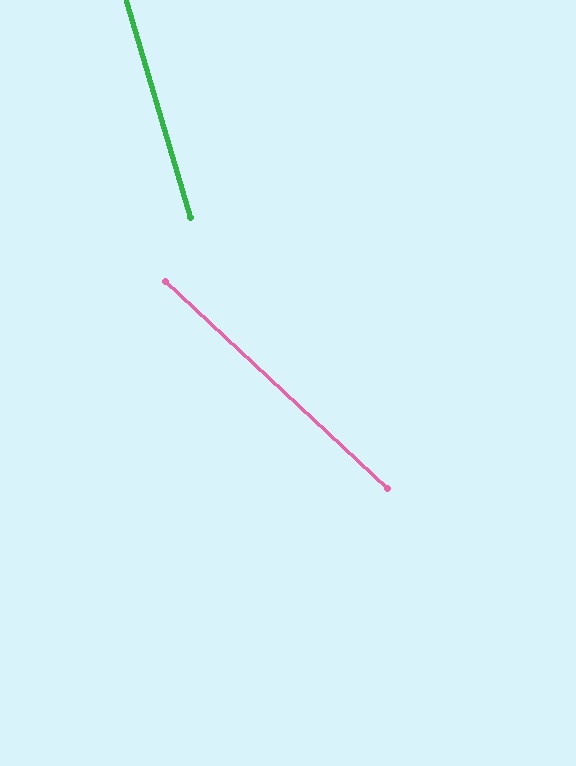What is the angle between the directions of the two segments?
Approximately 31 degrees.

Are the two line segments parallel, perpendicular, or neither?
Neither parallel nor perpendicular — they differ by about 31°.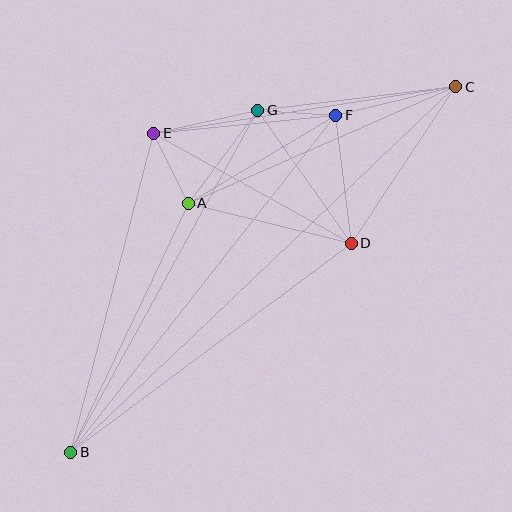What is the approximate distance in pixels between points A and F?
The distance between A and F is approximately 172 pixels.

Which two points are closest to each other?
Points F and G are closest to each other.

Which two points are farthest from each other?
Points B and C are farthest from each other.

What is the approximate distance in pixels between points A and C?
The distance between A and C is approximately 292 pixels.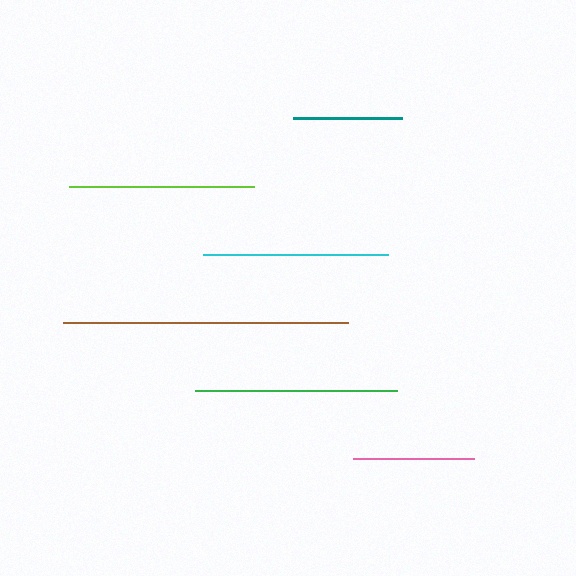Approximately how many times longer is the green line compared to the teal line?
The green line is approximately 1.9 times the length of the teal line.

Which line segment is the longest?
The brown line is the longest at approximately 285 pixels.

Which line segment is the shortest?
The teal line is the shortest at approximately 109 pixels.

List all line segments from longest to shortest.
From longest to shortest: brown, green, lime, cyan, pink, teal.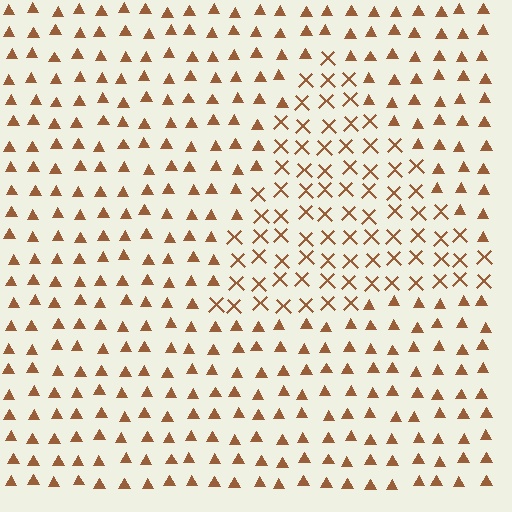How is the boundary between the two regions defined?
The boundary is defined by a change in element shape: X marks inside vs. triangles outside. All elements share the same color and spacing.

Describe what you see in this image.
The image is filled with small brown elements arranged in a uniform grid. A triangle-shaped region contains X marks, while the surrounding area contains triangles. The boundary is defined purely by the change in element shape.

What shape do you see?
I see a triangle.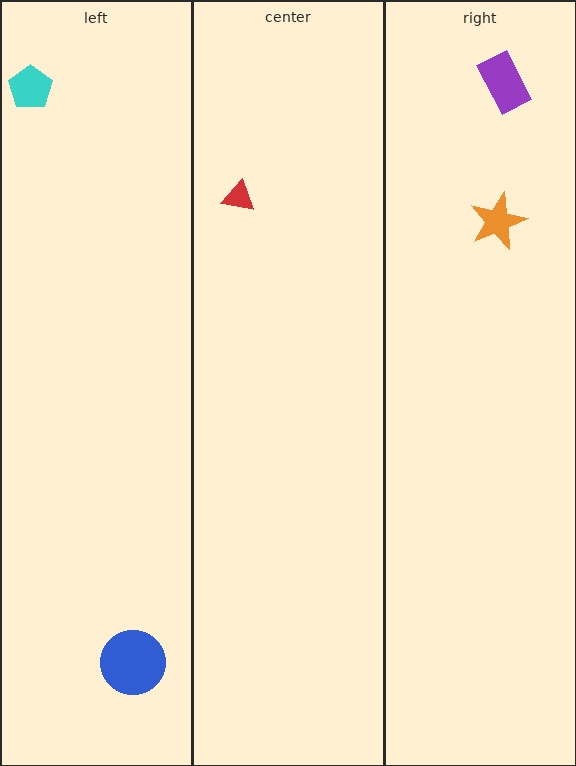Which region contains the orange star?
The right region.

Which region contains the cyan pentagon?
The left region.